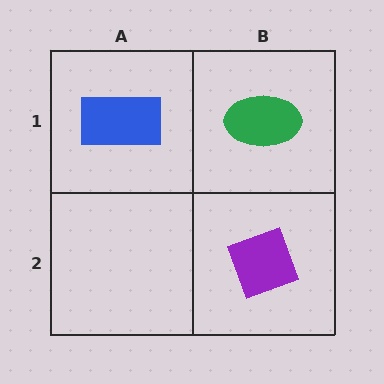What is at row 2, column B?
A purple diamond.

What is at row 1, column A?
A blue rectangle.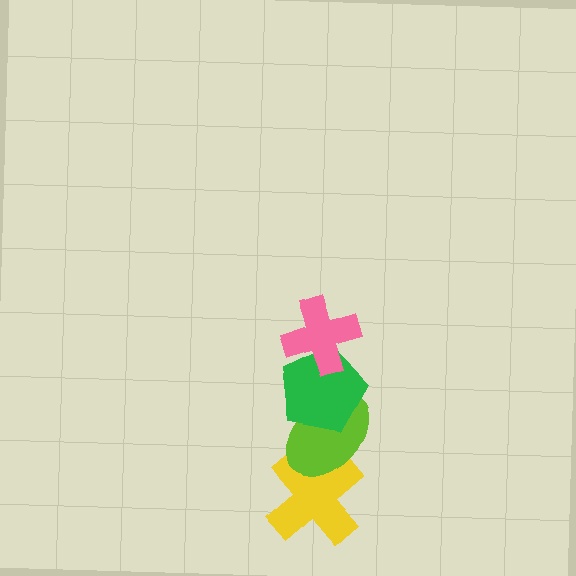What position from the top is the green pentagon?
The green pentagon is 2nd from the top.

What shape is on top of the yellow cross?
The lime ellipse is on top of the yellow cross.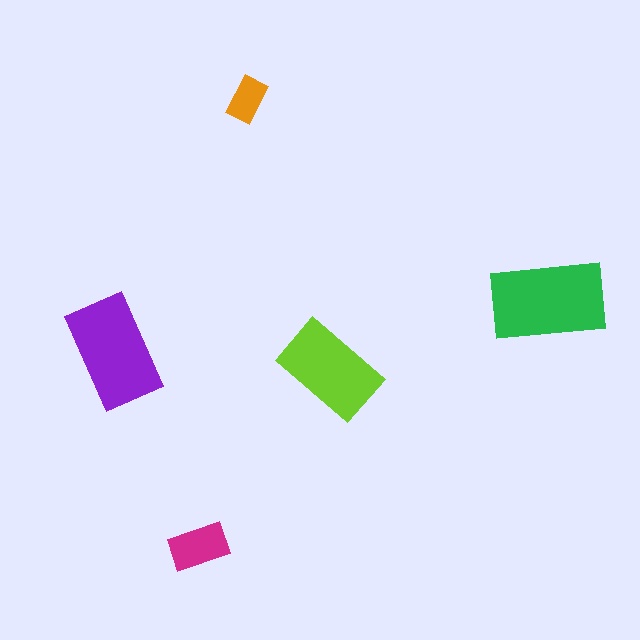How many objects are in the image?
There are 5 objects in the image.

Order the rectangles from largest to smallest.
the green one, the purple one, the lime one, the magenta one, the orange one.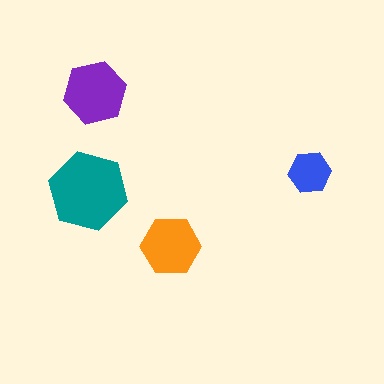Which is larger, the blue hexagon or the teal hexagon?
The teal one.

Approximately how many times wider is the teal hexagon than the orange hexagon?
About 1.5 times wider.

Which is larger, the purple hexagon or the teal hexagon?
The teal one.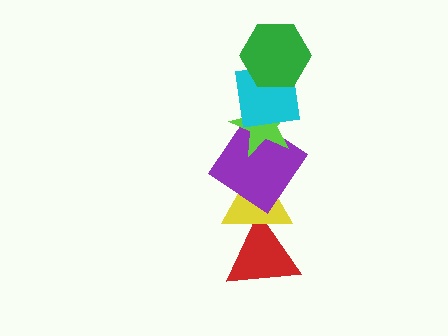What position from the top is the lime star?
The lime star is 3rd from the top.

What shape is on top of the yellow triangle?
The purple diamond is on top of the yellow triangle.